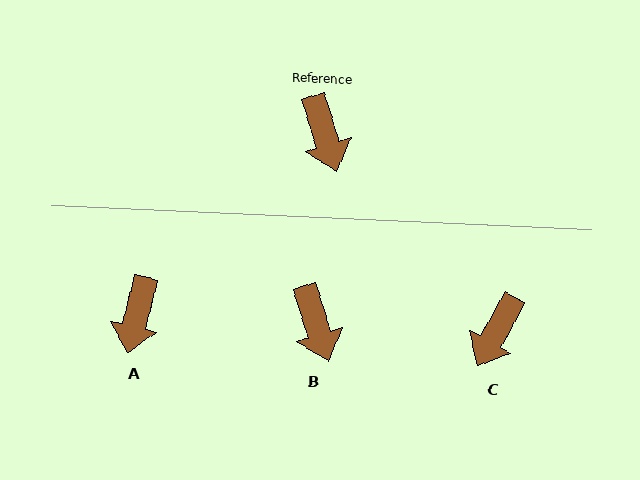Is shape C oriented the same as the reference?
No, it is off by about 46 degrees.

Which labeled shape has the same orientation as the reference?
B.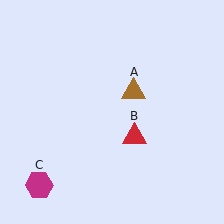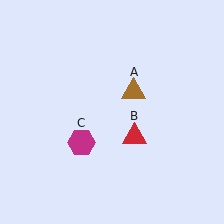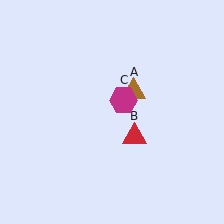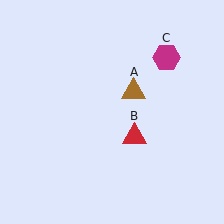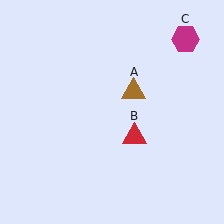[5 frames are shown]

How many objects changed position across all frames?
1 object changed position: magenta hexagon (object C).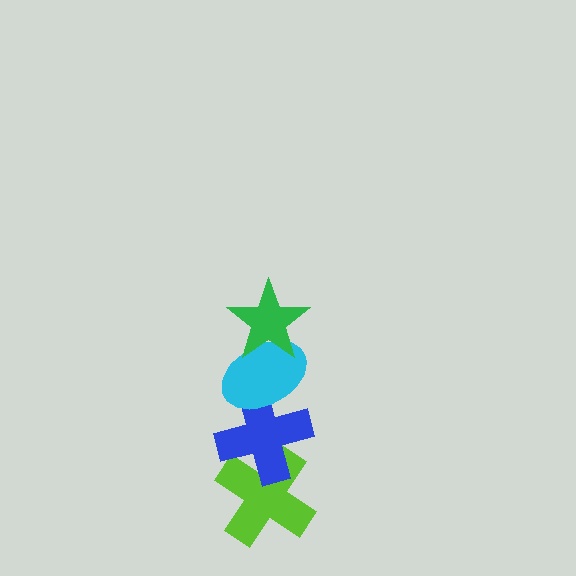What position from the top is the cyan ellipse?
The cyan ellipse is 2nd from the top.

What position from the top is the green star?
The green star is 1st from the top.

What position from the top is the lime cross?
The lime cross is 4th from the top.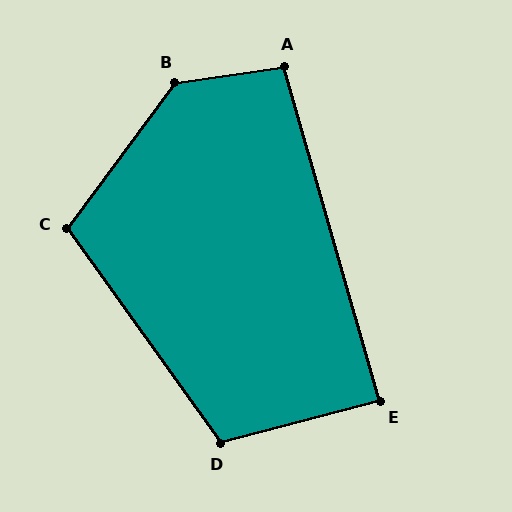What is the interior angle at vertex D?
Approximately 111 degrees (obtuse).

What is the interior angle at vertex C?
Approximately 108 degrees (obtuse).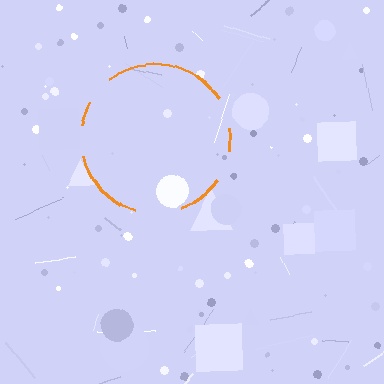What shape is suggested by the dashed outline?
The dashed outline suggests a circle.